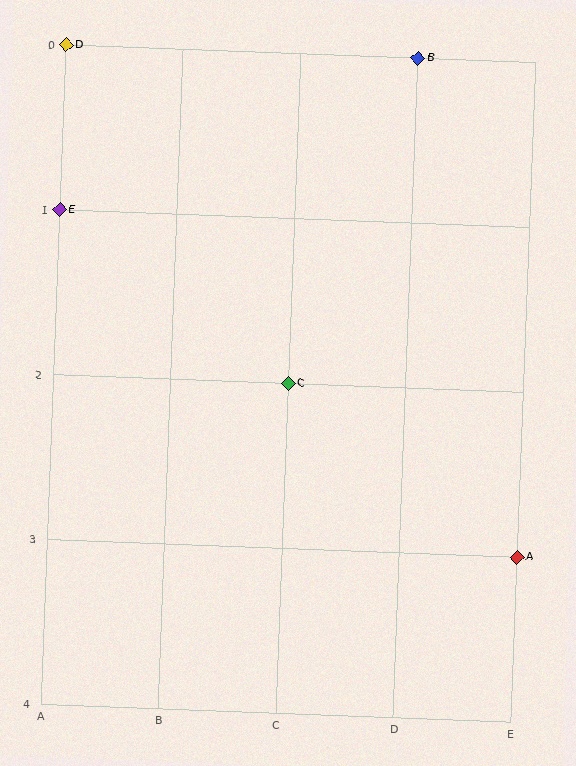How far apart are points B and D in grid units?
Points B and D are 3 columns apart.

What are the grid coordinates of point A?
Point A is at grid coordinates (E, 3).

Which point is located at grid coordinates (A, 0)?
Point D is at (A, 0).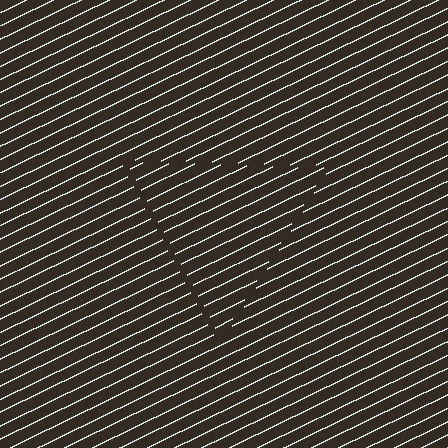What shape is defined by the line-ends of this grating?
An illusory triangle. The interior of the shape contains the same grating, shifted by half a period — the contour is defined by the phase discontinuity where line-ends from the inner and outer gratings abut.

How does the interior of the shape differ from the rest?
The interior of the shape contains the same grating, shifted by half a period — the contour is defined by the phase discontinuity where line-ends from the inner and outer gratings abut.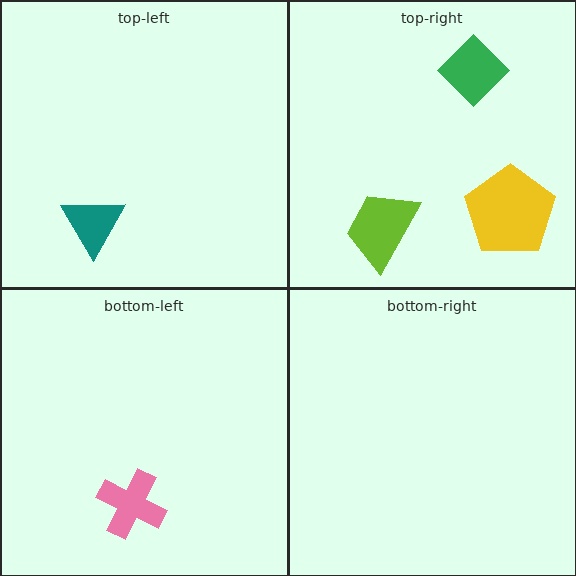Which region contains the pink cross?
The bottom-left region.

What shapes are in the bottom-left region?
The pink cross.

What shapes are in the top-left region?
The teal triangle.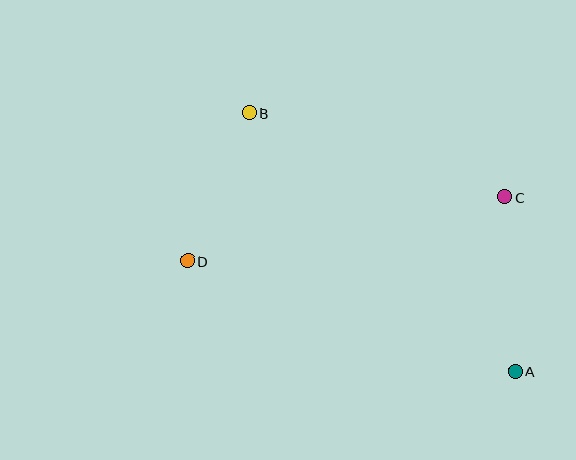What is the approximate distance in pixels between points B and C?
The distance between B and C is approximately 269 pixels.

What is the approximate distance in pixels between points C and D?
The distance between C and D is approximately 324 pixels.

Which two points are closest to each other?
Points B and D are closest to each other.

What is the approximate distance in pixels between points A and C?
The distance between A and C is approximately 174 pixels.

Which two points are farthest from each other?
Points A and B are farthest from each other.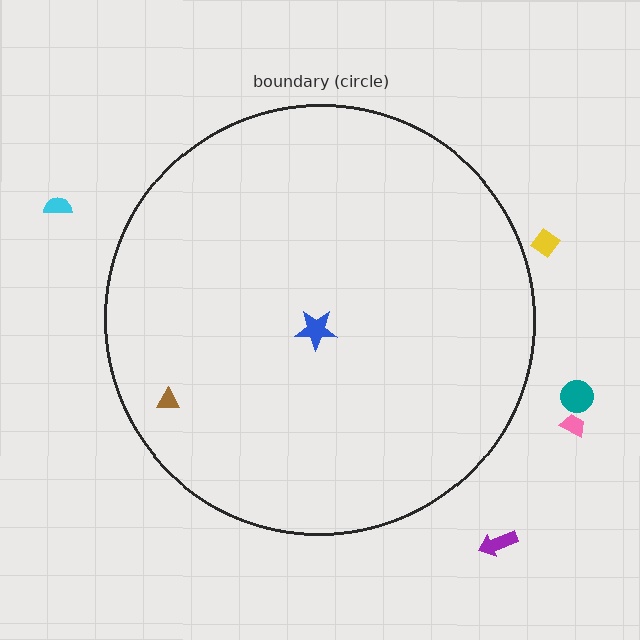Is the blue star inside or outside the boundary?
Inside.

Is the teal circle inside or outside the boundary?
Outside.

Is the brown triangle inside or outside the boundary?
Inside.